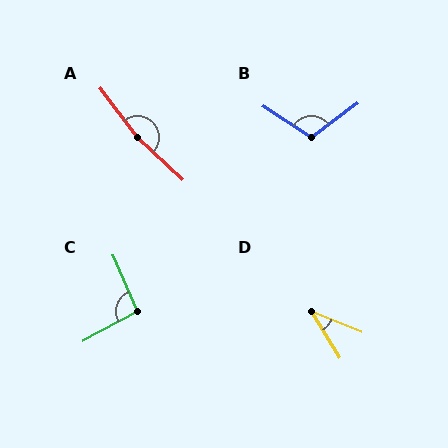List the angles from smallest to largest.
D (37°), C (95°), B (110°), A (170°).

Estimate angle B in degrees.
Approximately 110 degrees.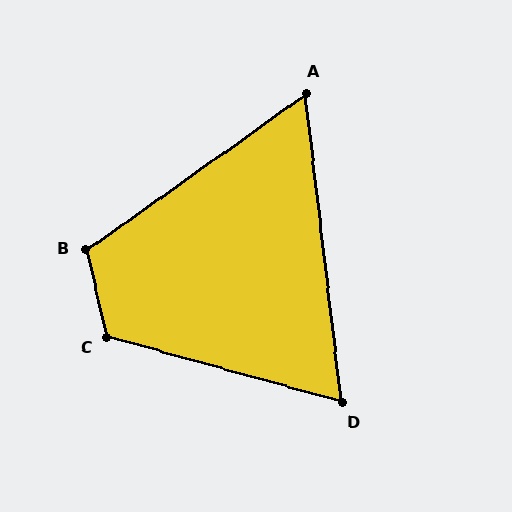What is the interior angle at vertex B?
Approximately 112 degrees (obtuse).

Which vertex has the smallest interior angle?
A, at approximately 61 degrees.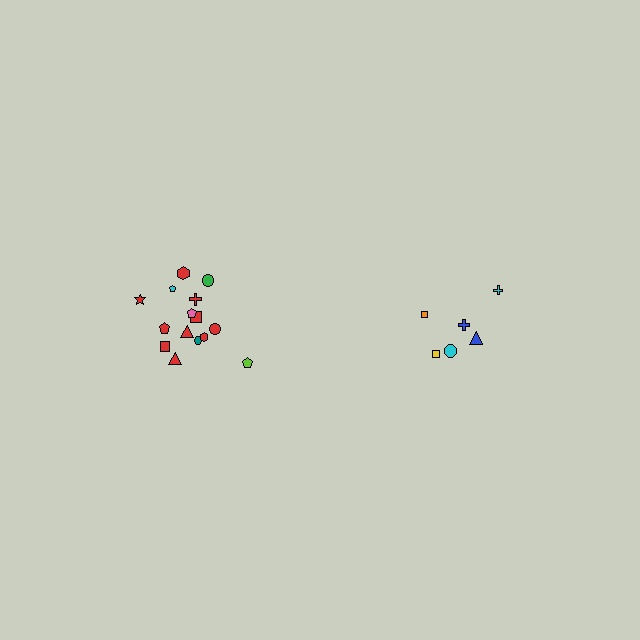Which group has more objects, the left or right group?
The left group.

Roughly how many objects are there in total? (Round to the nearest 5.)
Roughly 20 objects in total.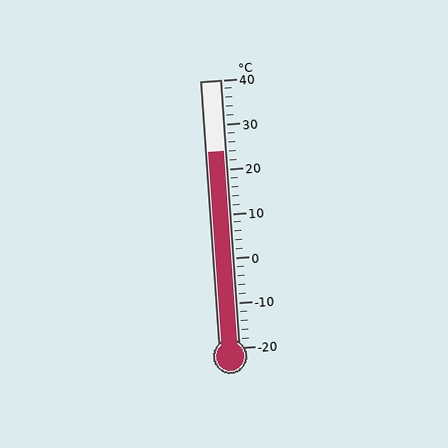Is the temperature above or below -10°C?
The temperature is above -10°C.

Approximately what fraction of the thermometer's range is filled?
The thermometer is filled to approximately 75% of its range.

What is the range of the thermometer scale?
The thermometer scale ranges from -20°C to 40°C.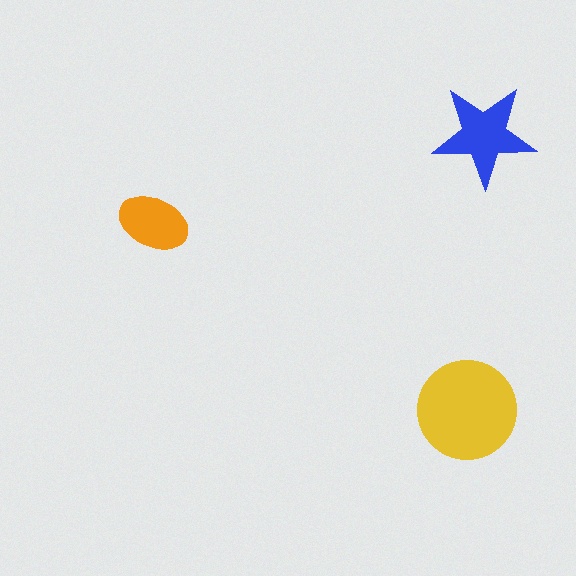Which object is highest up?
The blue star is topmost.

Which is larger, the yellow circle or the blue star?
The yellow circle.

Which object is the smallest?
The orange ellipse.